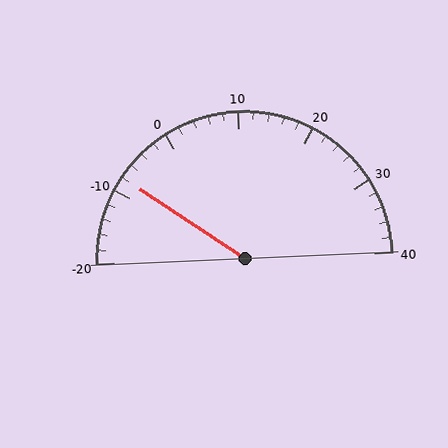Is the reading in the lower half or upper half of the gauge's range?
The reading is in the lower half of the range (-20 to 40).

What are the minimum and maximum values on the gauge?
The gauge ranges from -20 to 40.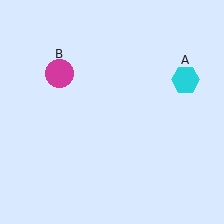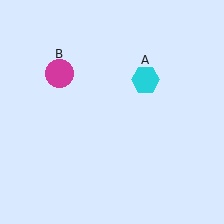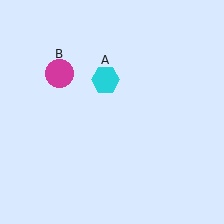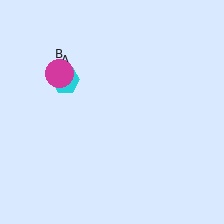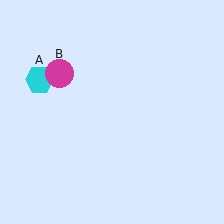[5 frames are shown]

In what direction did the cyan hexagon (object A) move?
The cyan hexagon (object A) moved left.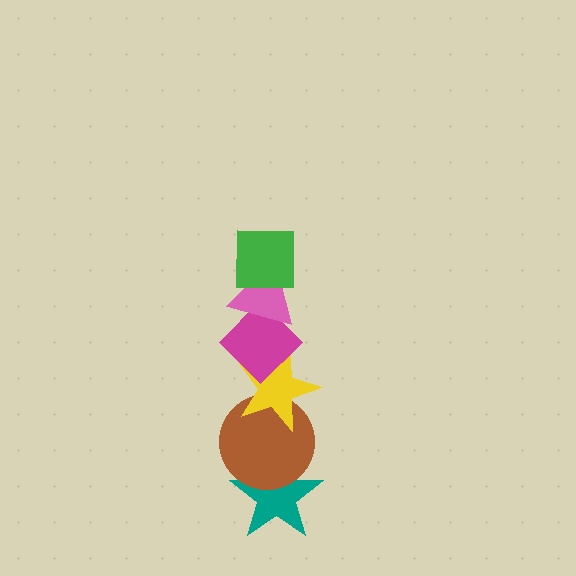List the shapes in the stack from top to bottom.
From top to bottom: the green square, the pink triangle, the magenta diamond, the yellow star, the brown circle, the teal star.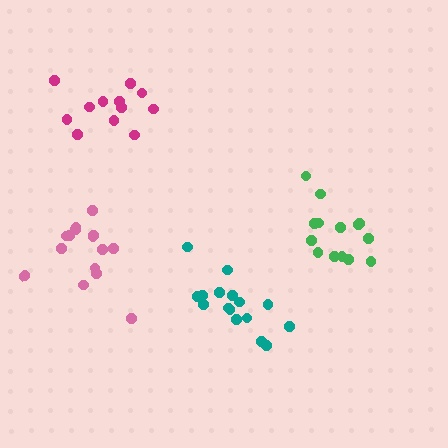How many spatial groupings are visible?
There are 4 spatial groupings.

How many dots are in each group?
Group 1: 14 dots, Group 2: 16 dots, Group 3: 12 dots, Group 4: 15 dots (57 total).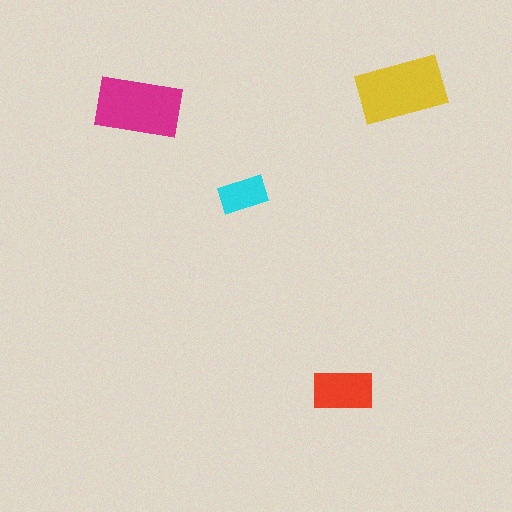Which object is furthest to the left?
The magenta rectangle is leftmost.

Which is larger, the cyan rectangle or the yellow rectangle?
The yellow one.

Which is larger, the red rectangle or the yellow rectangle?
The yellow one.